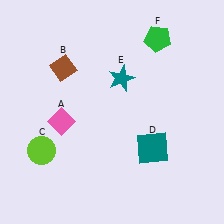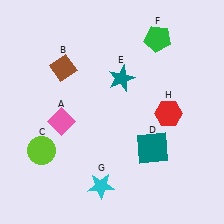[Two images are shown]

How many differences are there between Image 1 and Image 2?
There are 2 differences between the two images.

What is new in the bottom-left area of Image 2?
A cyan star (G) was added in the bottom-left area of Image 2.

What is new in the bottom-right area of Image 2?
A red hexagon (H) was added in the bottom-right area of Image 2.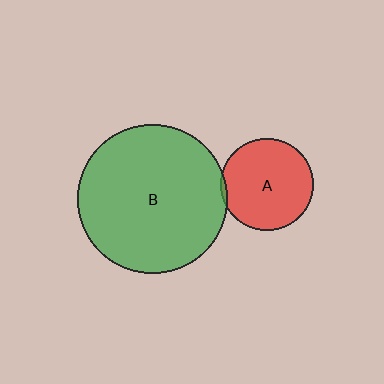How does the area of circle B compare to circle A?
Approximately 2.6 times.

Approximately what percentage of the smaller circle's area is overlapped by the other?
Approximately 5%.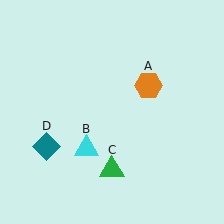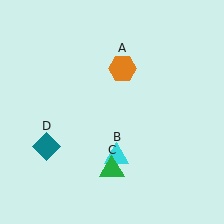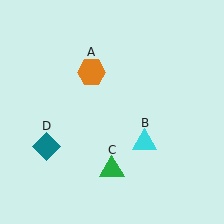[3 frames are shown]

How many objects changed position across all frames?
2 objects changed position: orange hexagon (object A), cyan triangle (object B).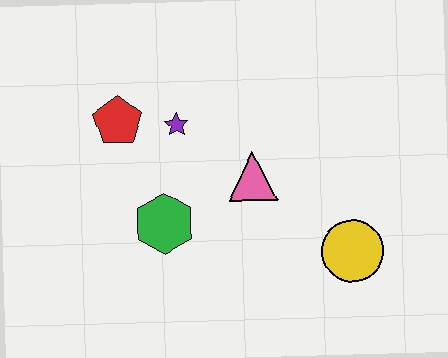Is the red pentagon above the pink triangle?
Yes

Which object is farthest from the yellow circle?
The red pentagon is farthest from the yellow circle.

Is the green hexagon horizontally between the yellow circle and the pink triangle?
No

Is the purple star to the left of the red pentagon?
No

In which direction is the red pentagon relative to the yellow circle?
The red pentagon is to the left of the yellow circle.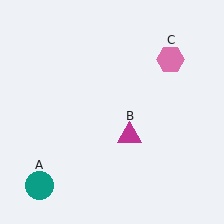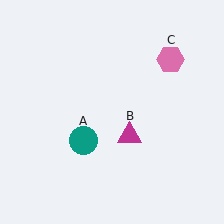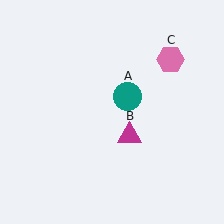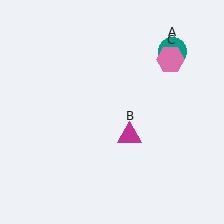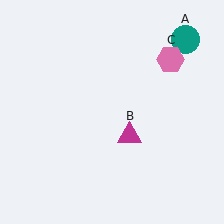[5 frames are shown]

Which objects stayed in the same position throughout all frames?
Magenta triangle (object B) and pink hexagon (object C) remained stationary.